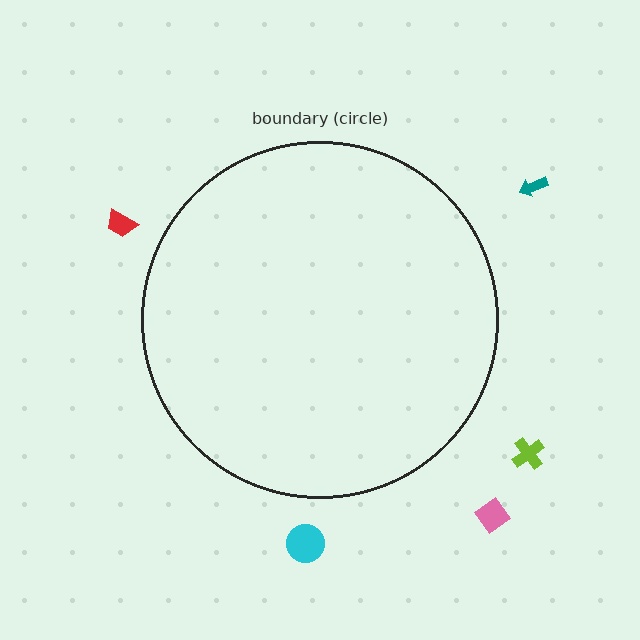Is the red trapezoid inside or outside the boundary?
Outside.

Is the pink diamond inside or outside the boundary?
Outside.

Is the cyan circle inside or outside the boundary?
Outside.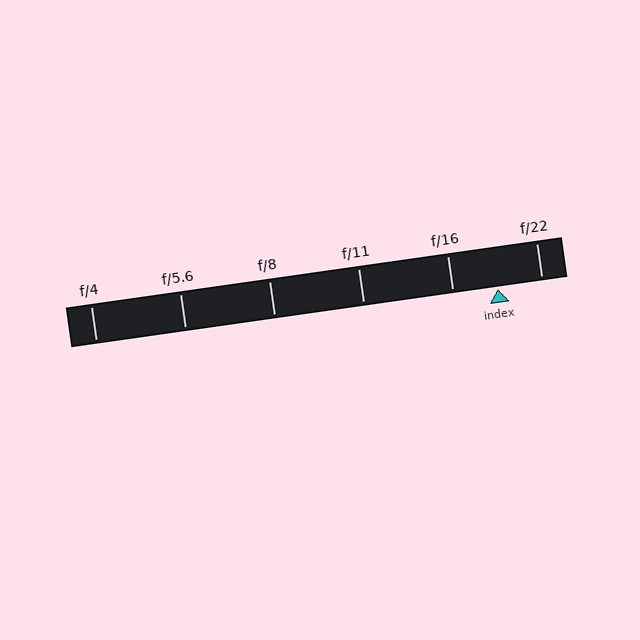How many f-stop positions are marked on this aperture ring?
There are 6 f-stop positions marked.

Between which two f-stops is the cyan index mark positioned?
The index mark is between f/16 and f/22.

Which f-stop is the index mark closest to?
The index mark is closest to f/22.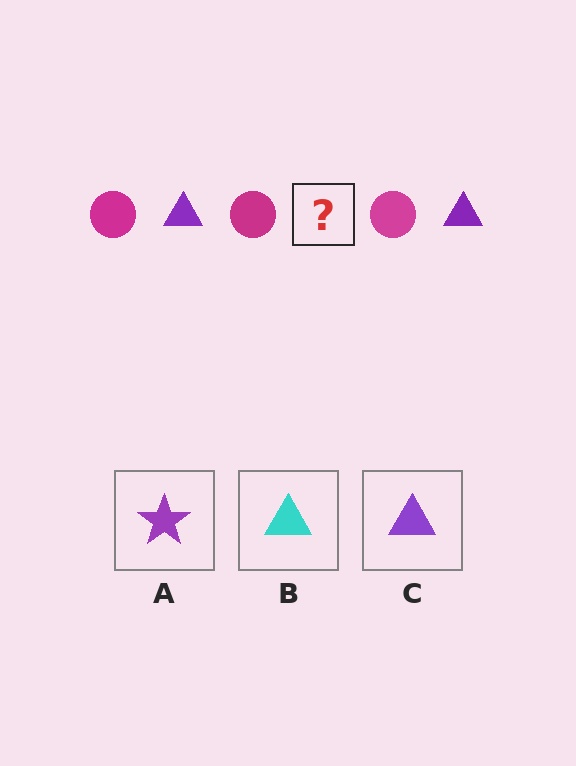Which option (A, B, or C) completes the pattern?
C.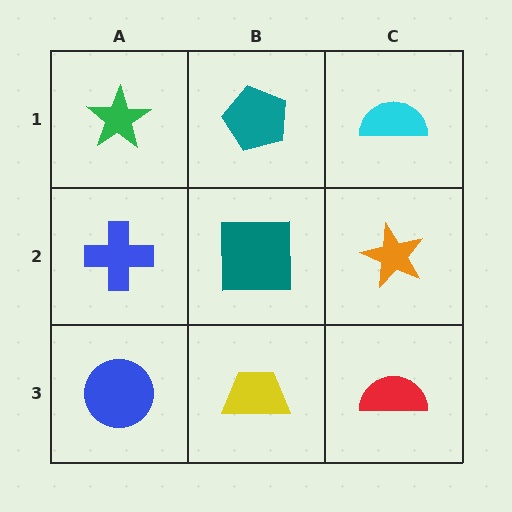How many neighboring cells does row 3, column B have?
3.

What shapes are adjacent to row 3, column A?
A blue cross (row 2, column A), a yellow trapezoid (row 3, column B).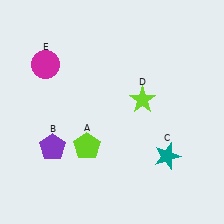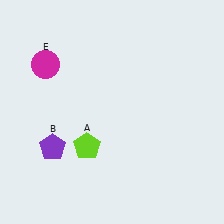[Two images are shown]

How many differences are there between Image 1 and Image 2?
There are 2 differences between the two images.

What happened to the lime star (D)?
The lime star (D) was removed in Image 2. It was in the top-right area of Image 1.